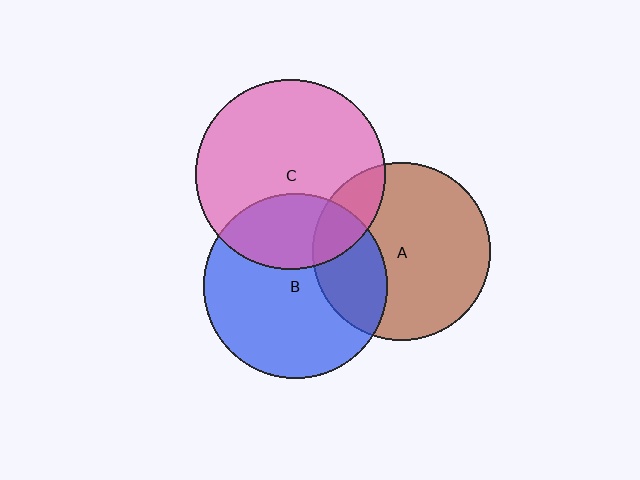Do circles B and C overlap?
Yes.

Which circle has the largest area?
Circle C (pink).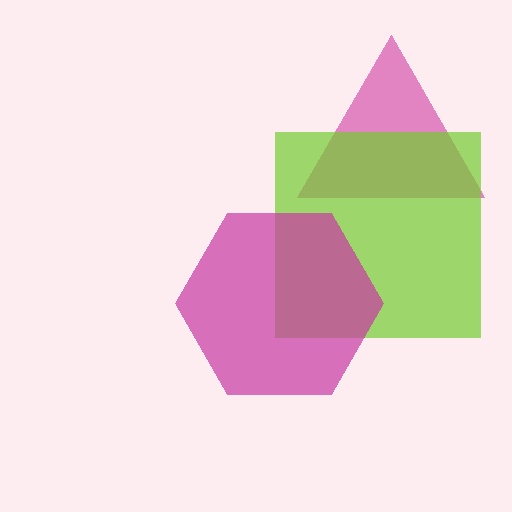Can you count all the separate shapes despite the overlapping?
Yes, there are 3 separate shapes.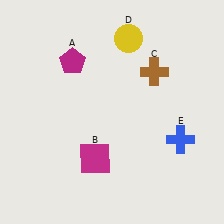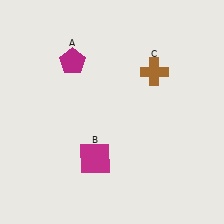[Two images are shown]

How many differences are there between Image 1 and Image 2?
There are 2 differences between the two images.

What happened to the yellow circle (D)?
The yellow circle (D) was removed in Image 2. It was in the top-right area of Image 1.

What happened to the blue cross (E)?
The blue cross (E) was removed in Image 2. It was in the bottom-right area of Image 1.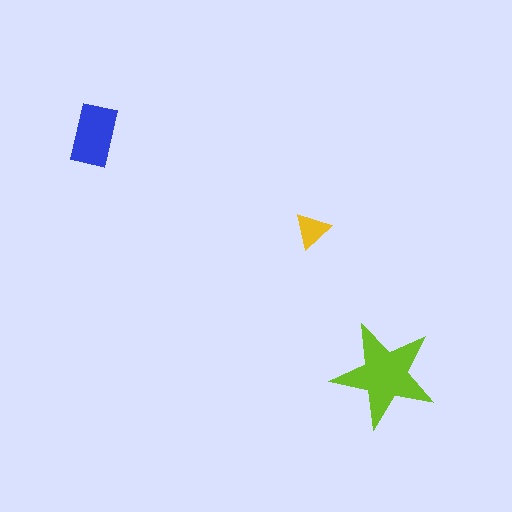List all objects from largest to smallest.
The lime star, the blue rectangle, the yellow triangle.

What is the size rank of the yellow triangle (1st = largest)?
3rd.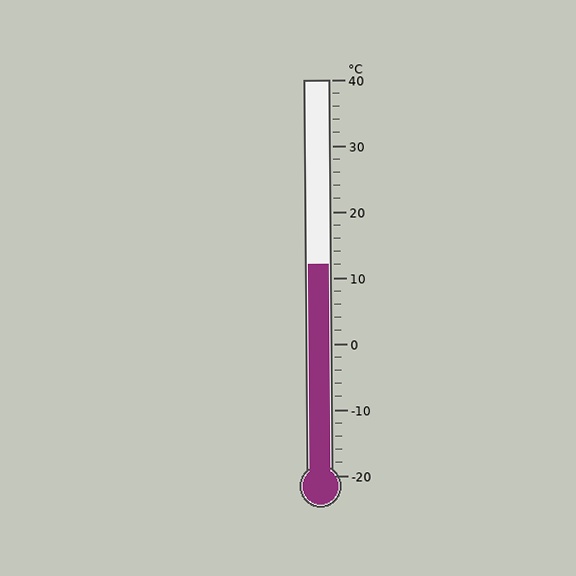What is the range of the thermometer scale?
The thermometer scale ranges from -20°C to 40°C.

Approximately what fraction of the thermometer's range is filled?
The thermometer is filled to approximately 55% of its range.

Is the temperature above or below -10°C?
The temperature is above -10°C.